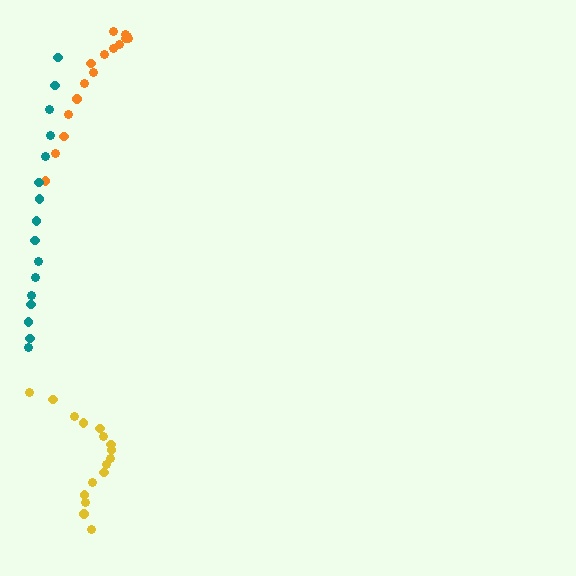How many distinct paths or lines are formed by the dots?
There are 3 distinct paths.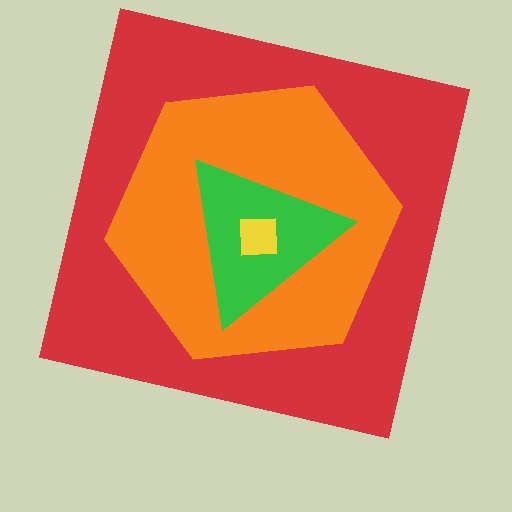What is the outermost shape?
The red square.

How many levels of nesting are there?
4.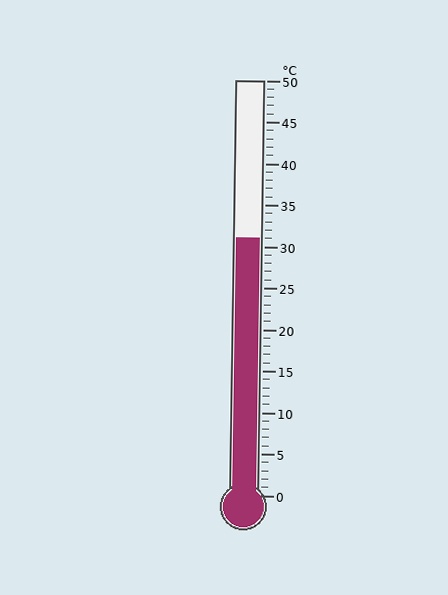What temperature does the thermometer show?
The thermometer shows approximately 31°C.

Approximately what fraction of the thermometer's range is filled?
The thermometer is filled to approximately 60% of its range.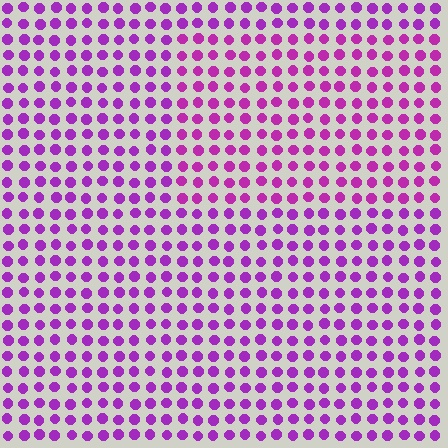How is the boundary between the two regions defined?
The boundary is defined purely by a slight shift in hue (about 18 degrees). Spacing, size, and orientation are identical on both sides.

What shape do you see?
I see a rectangle.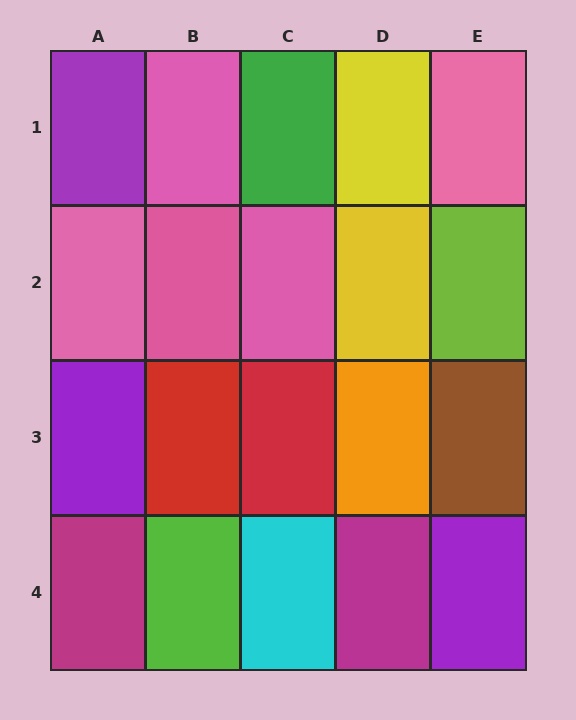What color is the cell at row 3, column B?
Red.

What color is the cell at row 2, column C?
Pink.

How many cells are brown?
1 cell is brown.